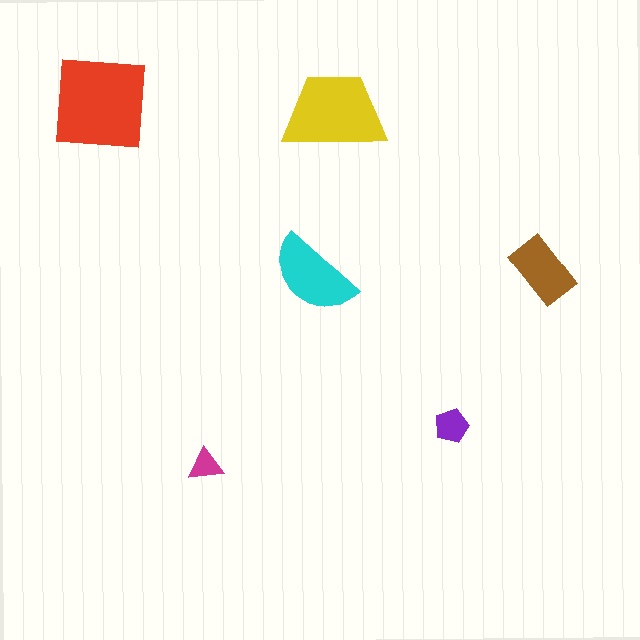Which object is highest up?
The red square is topmost.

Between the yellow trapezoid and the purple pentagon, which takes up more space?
The yellow trapezoid.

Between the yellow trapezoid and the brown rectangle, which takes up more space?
The yellow trapezoid.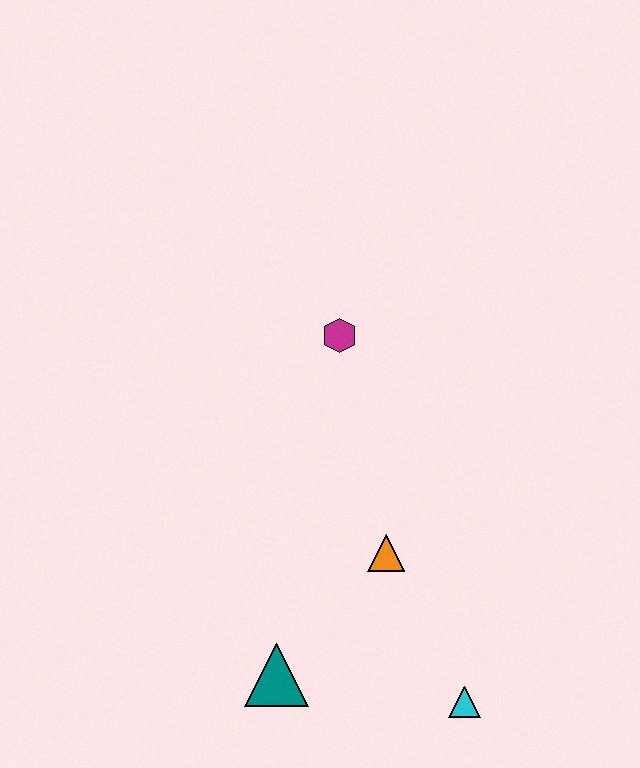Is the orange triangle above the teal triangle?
Yes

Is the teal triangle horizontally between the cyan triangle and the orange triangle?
No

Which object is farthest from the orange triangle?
The magenta hexagon is farthest from the orange triangle.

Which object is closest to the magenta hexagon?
The orange triangle is closest to the magenta hexagon.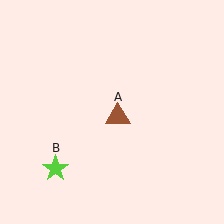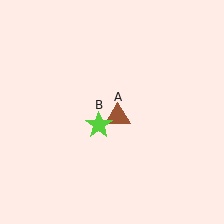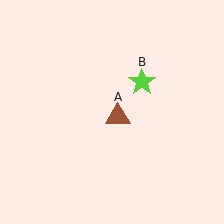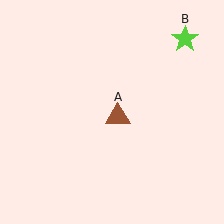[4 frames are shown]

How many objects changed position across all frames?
1 object changed position: lime star (object B).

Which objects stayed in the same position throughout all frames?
Brown triangle (object A) remained stationary.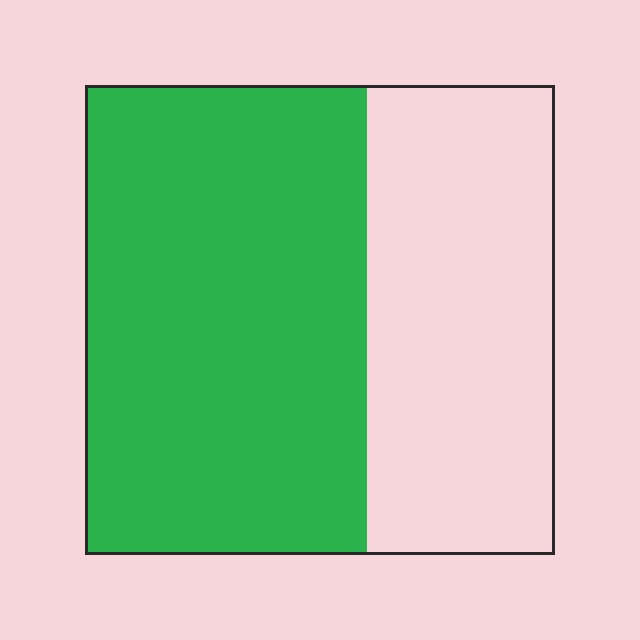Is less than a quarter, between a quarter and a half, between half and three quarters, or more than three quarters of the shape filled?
Between half and three quarters.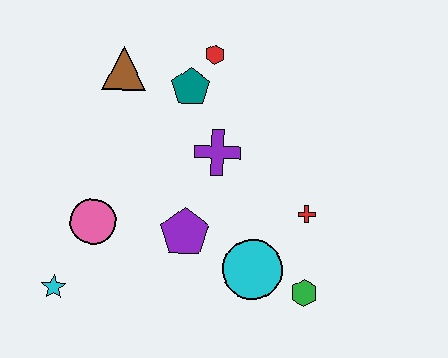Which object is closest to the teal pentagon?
The red hexagon is closest to the teal pentagon.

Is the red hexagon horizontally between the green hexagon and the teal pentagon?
Yes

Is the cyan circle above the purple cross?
No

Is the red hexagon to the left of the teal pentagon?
No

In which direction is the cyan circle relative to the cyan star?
The cyan circle is to the right of the cyan star.